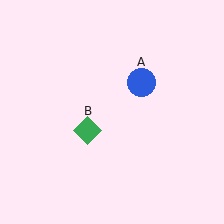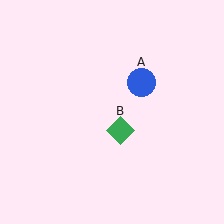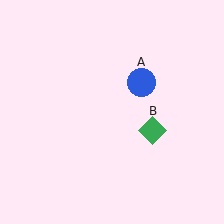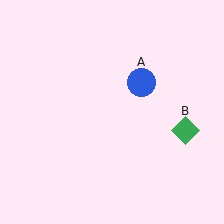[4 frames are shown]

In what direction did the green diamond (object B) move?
The green diamond (object B) moved right.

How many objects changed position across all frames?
1 object changed position: green diamond (object B).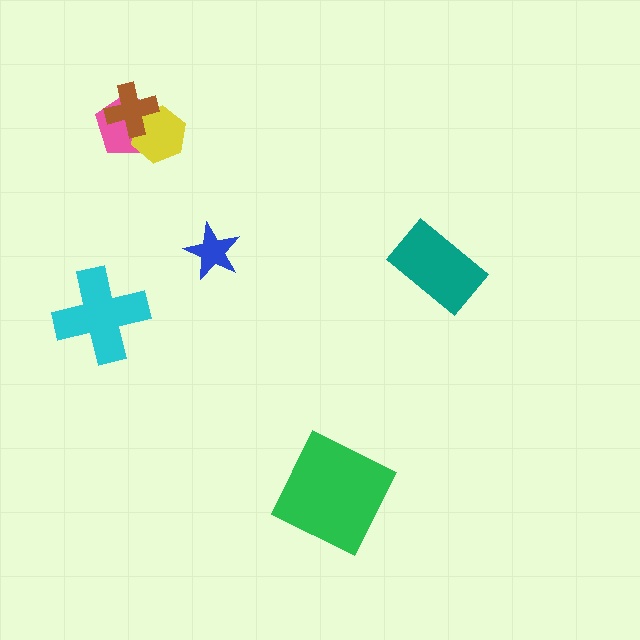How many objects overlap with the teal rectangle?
0 objects overlap with the teal rectangle.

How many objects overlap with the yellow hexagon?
2 objects overlap with the yellow hexagon.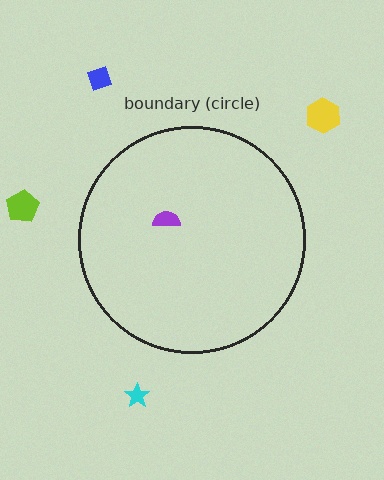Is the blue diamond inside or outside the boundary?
Outside.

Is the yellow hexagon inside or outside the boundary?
Outside.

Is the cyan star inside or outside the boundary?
Outside.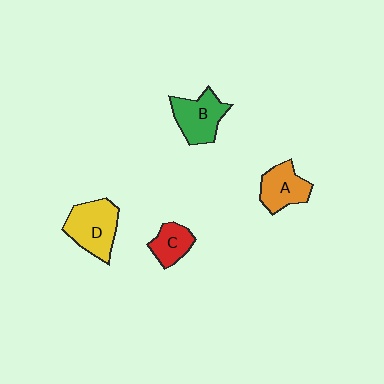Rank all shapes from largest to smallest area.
From largest to smallest: D (yellow), B (green), A (orange), C (red).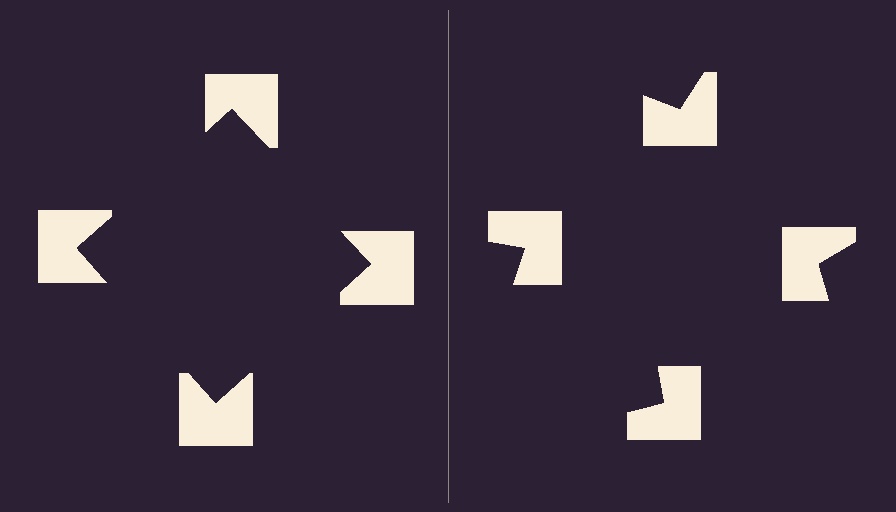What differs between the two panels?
The notched squares are positioned identically on both sides; only the wedge orientations differ. On the left they align to a square; on the right they are misaligned.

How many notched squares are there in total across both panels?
8 — 4 on each side.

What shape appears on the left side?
An illusory square.